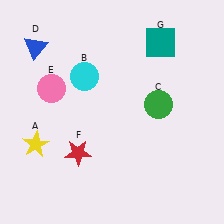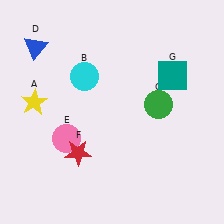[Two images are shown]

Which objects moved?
The objects that moved are: the yellow star (A), the pink circle (E), the teal square (G).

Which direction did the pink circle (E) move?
The pink circle (E) moved down.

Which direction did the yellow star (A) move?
The yellow star (A) moved up.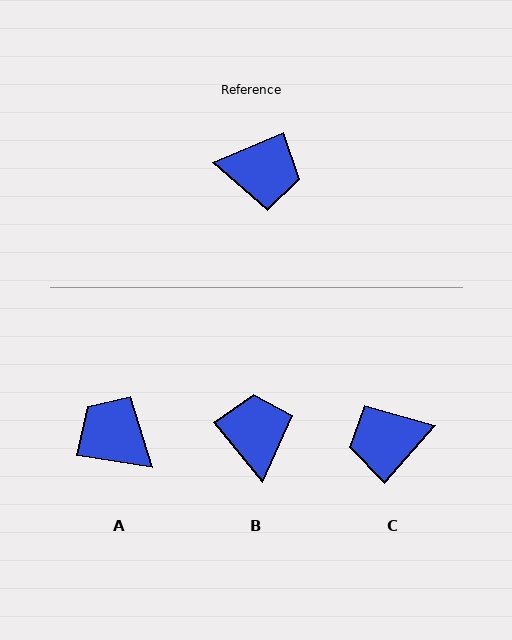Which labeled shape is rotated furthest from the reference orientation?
C, about 154 degrees away.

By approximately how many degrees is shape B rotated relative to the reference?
Approximately 107 degrees counter-clockwise.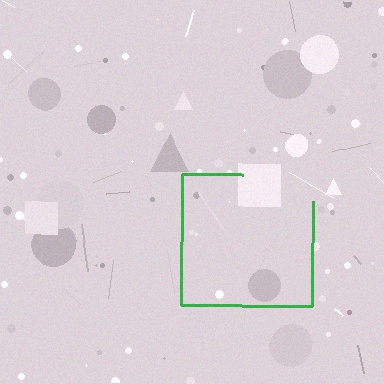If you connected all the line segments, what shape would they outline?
They would outline a square.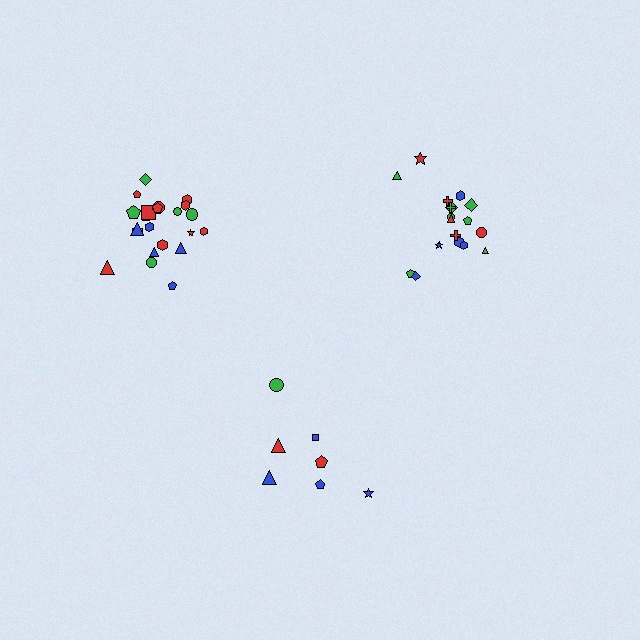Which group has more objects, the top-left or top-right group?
The top-left group.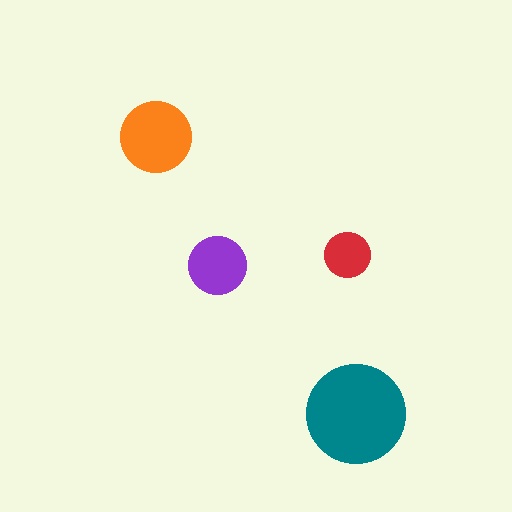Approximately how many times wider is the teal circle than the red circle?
About 2 times wider.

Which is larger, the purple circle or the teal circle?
The teal one.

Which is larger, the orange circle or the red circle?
The orange one.